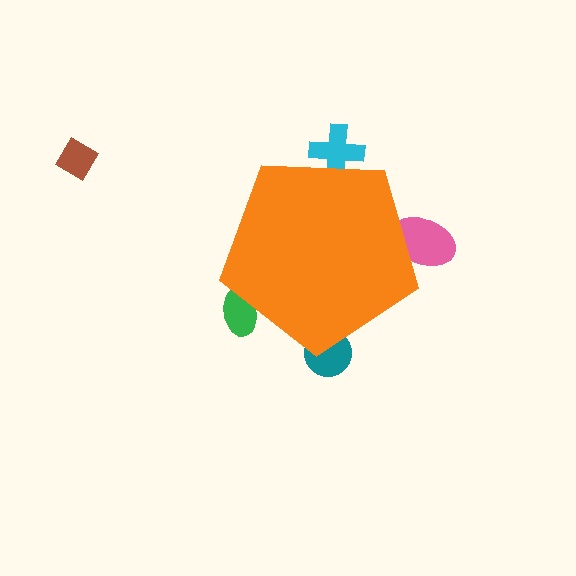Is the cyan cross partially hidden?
Yes, the cyan cross is partially hidden behind the orange pentagon.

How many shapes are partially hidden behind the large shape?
4 shapes are partially hidden.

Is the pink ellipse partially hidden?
Yes, the pink ellipse is partially hidden behind the orange pentagon.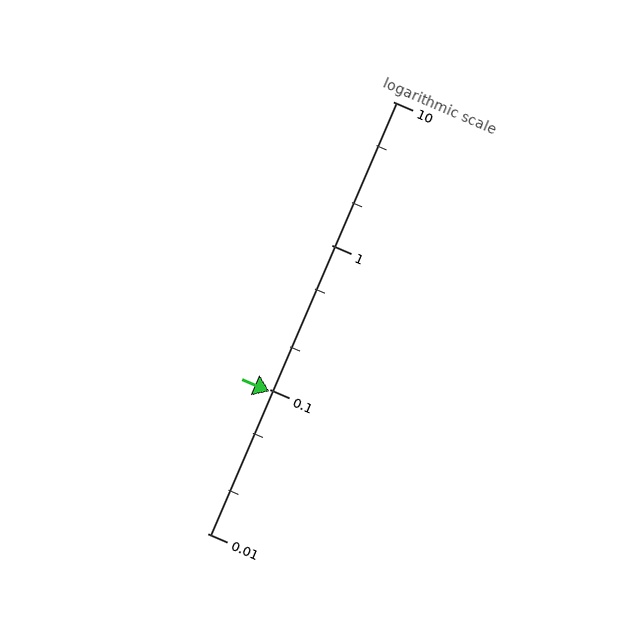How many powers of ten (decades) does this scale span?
The scale spans 3 decades, from 0.01 to 10.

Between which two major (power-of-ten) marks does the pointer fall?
The pointer is between 0.01 and 0.1.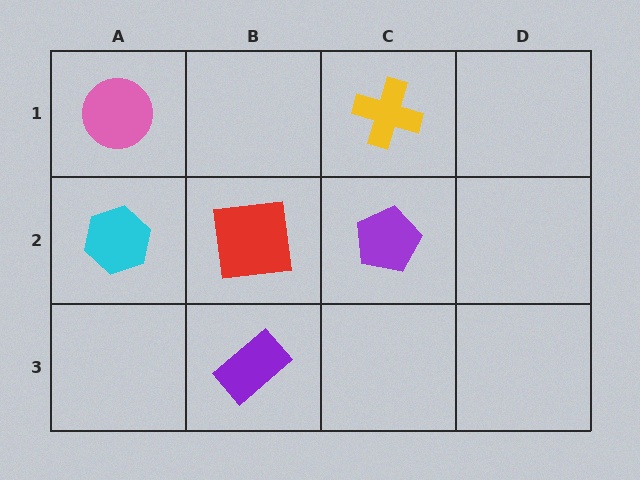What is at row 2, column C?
A purple pentagon.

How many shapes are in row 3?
1 shape.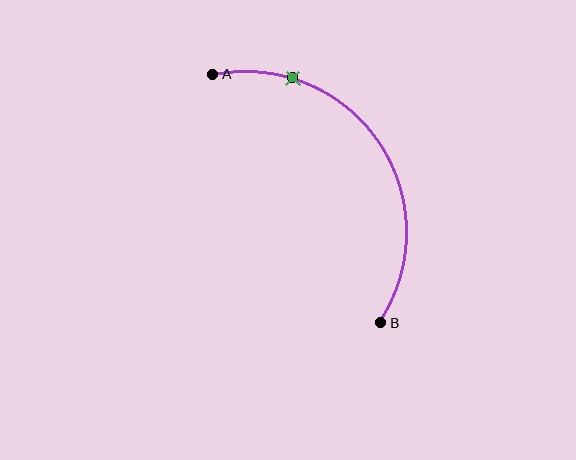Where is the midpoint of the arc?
The arc midpoint is the point on the curve farthest from the straight line joining A and B. It sits above and to the right of that line.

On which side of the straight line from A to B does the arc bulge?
The arc bulges above and to the right of the straight line connecting A and B.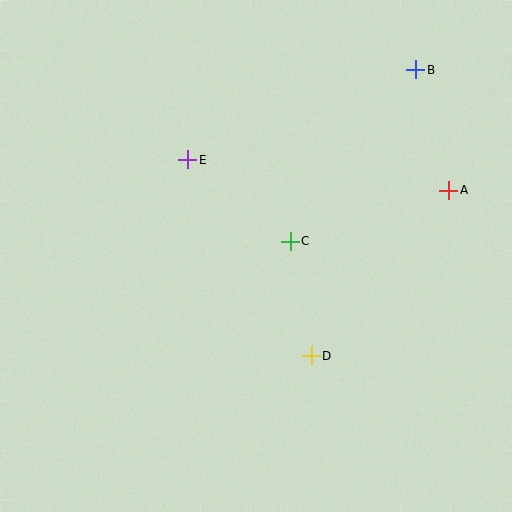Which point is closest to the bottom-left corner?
Point D is closest to the bottom-left corner.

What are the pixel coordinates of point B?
Point B is at (416, 70).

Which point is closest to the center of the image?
Point C at (290, 241) is closest to the center.